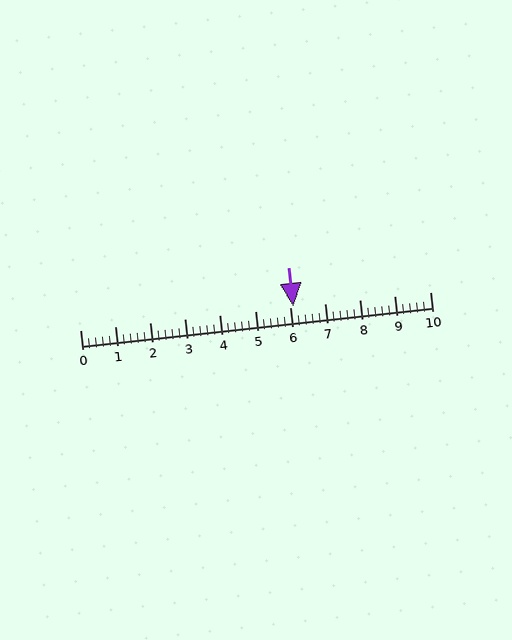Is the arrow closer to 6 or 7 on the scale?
The arrow is closer to 6.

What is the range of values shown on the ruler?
The ruler shows values from 0 to 10.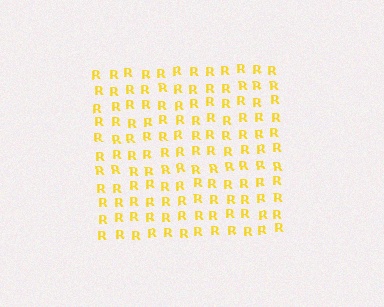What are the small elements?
The small elements are letter R's.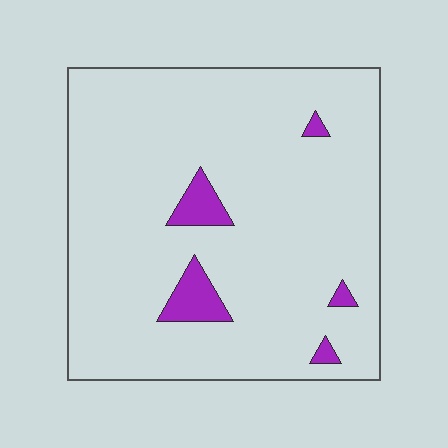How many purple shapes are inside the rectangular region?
5.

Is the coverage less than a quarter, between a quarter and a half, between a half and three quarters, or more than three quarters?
Less than a quarter.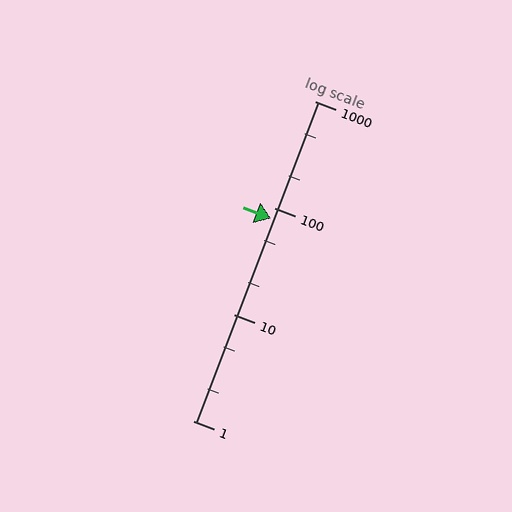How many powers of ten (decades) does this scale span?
The scale spans 3 decades, from 1 to 1000.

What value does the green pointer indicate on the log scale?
The pointer indicates approximately 80.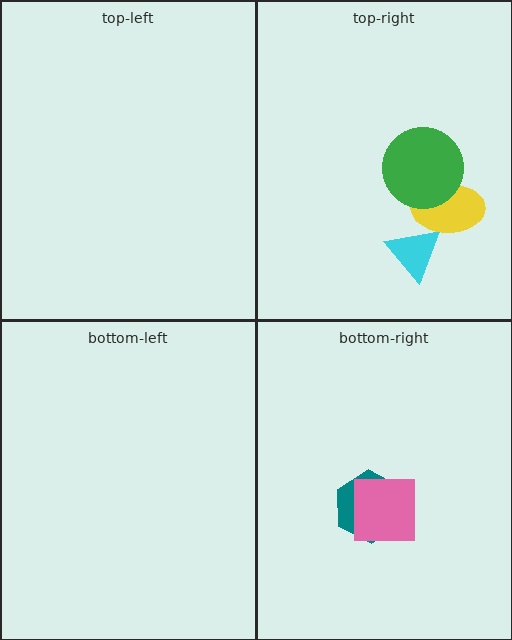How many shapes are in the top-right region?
3.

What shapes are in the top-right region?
The cyan triangle, the yellow ellipse, the green circle.